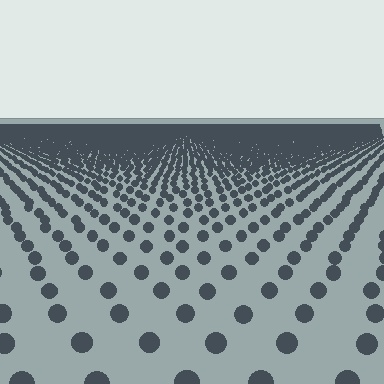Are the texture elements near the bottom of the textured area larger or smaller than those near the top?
Larger. Near the bottom, elements are closer to the viewer and appear at a bigger on-screen size.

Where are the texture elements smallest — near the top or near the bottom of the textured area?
Near the top.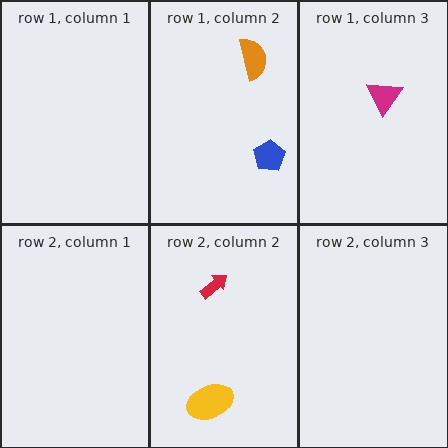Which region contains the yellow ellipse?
The row 2, column 2 region.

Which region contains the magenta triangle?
The row 1, column 3 region.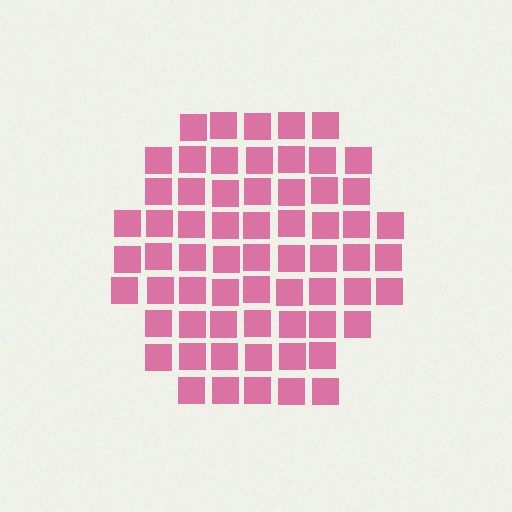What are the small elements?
The small elements are squares.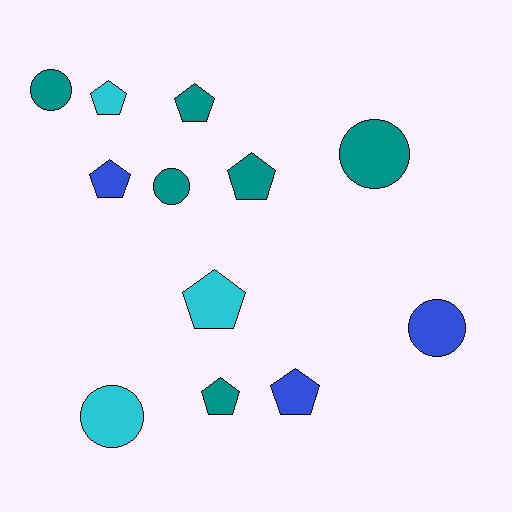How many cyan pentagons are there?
There are 2 cyan pentagons.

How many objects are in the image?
There are 12 objects.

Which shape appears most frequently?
Pentagon, with 7 objects.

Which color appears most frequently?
Teal, with 6 objects.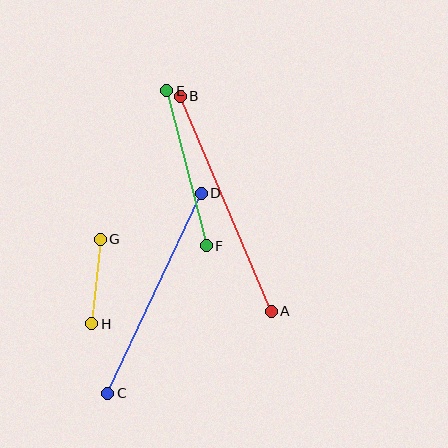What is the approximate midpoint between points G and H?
The midpoint is at approximately (96, 282) pixels.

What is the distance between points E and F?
The distance is approximately 160 pixels.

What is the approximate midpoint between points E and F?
The midpoint is at approximately (186, 168) pixels.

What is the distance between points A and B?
The distance is approximately 233 pixels.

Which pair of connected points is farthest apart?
Points A and B are farthest apart.